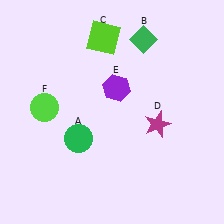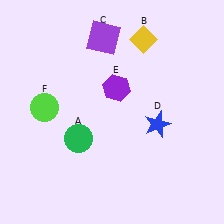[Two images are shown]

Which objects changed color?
B changed from green to yellow. C changed from lime to purple. D changed from magenta to blue.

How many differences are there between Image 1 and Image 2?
There are 3 differences between the two images.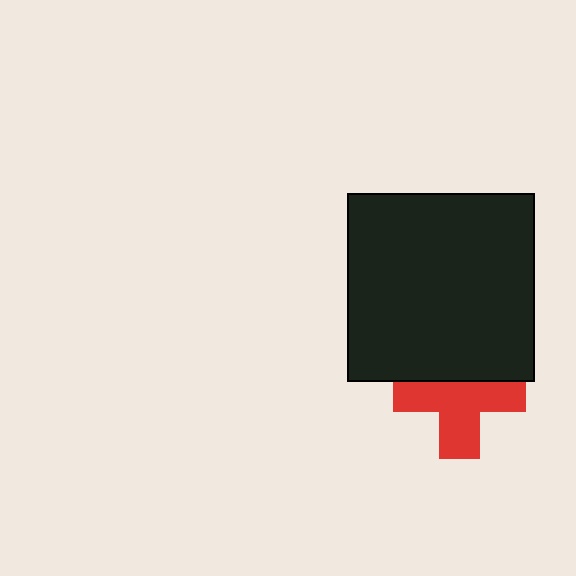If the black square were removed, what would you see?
You would see the complete red cross.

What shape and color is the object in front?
The object in front is a black square.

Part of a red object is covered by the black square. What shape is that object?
It is a cross.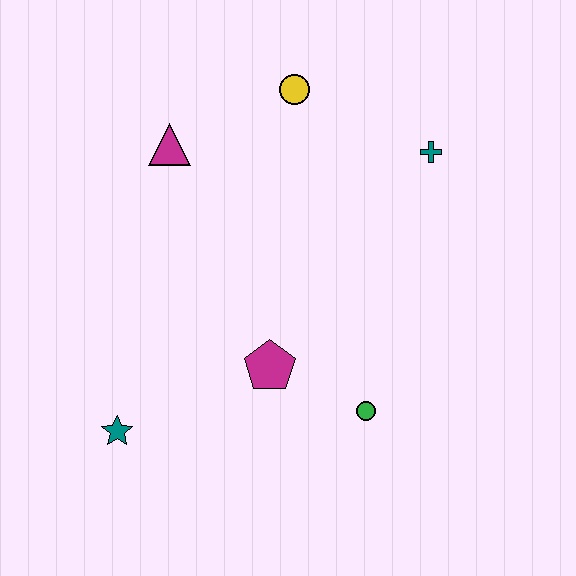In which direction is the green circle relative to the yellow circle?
The green circle is below the yellow circle.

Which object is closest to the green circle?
The magenta pentagon is closest to the green circle.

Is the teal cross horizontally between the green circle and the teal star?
No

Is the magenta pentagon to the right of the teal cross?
No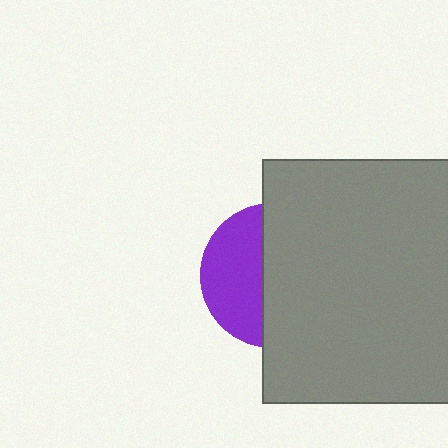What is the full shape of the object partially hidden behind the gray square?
The partially hidden object is a purple circle.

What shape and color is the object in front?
The object in front is a gray square.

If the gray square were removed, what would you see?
You would see the complete purple circle.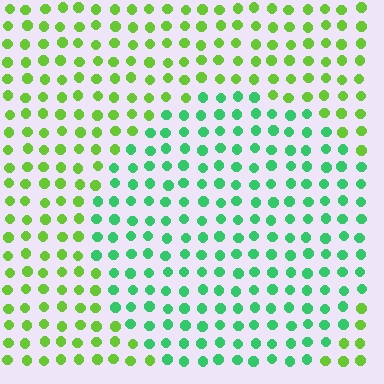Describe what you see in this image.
The image is filled with small lime elements in a uniform arrangement. A circle-shaped region is visible where the elements are tinted to a slightly different hue, forming a subtle color boundary.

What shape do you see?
I see a circle.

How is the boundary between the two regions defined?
The boundary is defined purely by a slight shift in hue (about 43 degrees). Spacing, size, and orientation are identical on both sides.